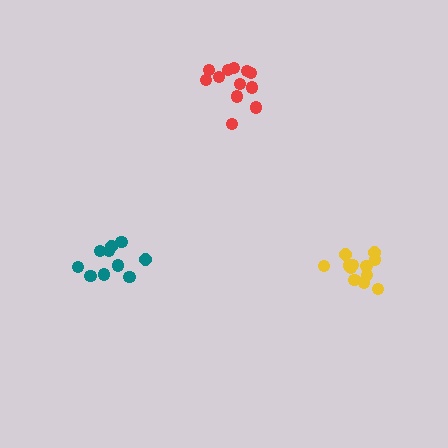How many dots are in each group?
Group 1: 10 dots, Group 2: 12 dots, Group 3: 12 dots (34 total).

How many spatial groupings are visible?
There are 3 spatial groupings.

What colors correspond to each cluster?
The clusters are colored: teal, red, yellow.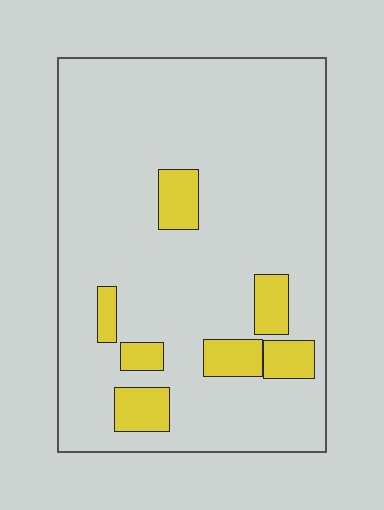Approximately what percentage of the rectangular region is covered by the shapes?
Approximately 15%.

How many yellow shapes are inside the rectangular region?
7.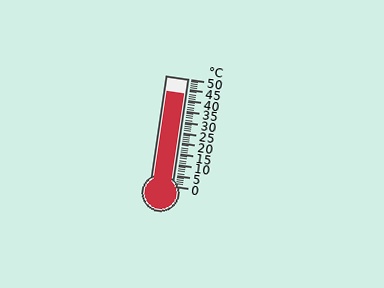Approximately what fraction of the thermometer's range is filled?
The thermometer is filled to approximately 85% of its range.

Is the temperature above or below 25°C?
The temperature is above 25°C.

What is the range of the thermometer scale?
The thermometer scale ranges from 0°C to 50°C.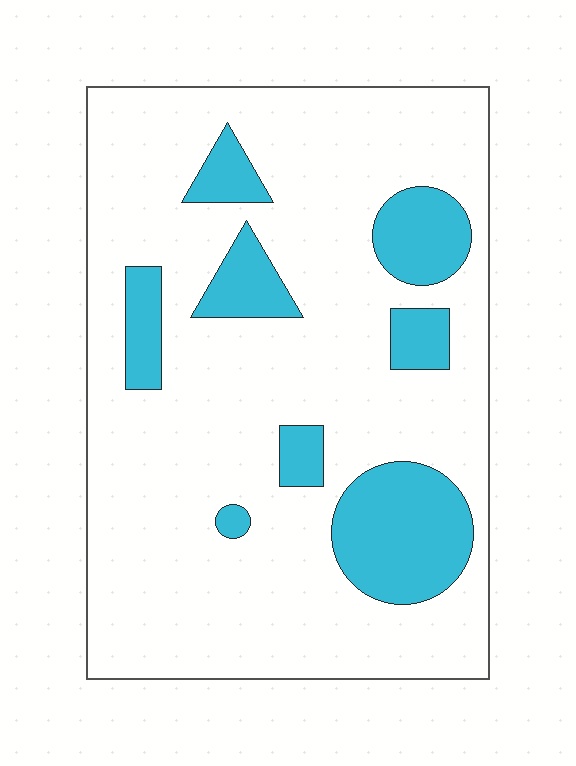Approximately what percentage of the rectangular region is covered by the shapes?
Approximately 20%.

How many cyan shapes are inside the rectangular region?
8.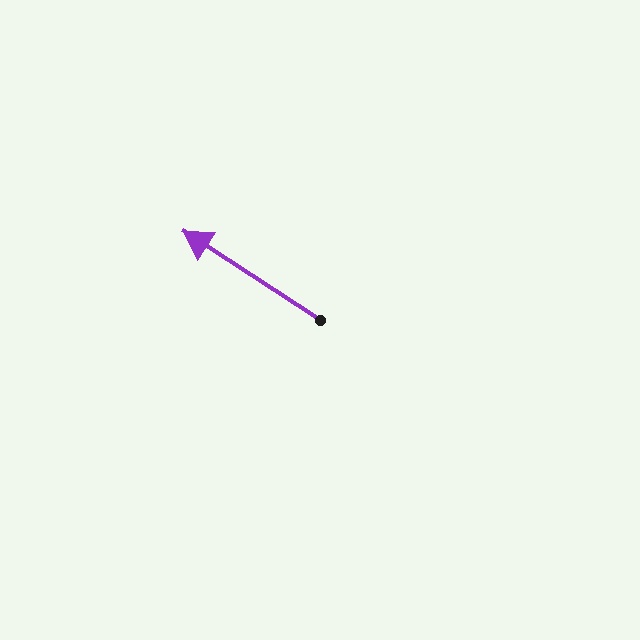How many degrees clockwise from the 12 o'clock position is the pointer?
Approximately 303 degrees.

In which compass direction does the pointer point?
Northwest.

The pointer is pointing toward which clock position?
Roughly 10 o'clock.